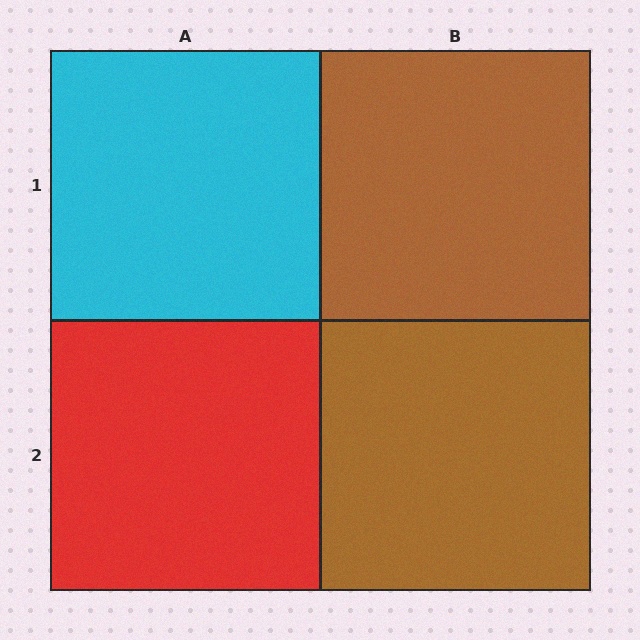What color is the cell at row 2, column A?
Red.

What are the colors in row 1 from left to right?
Cyan, brown.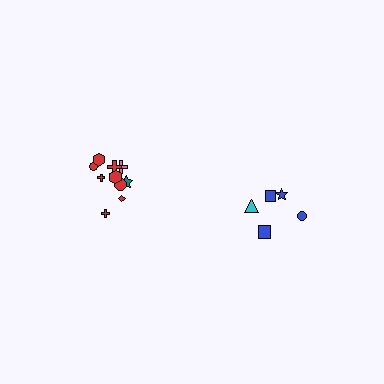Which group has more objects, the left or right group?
The left group.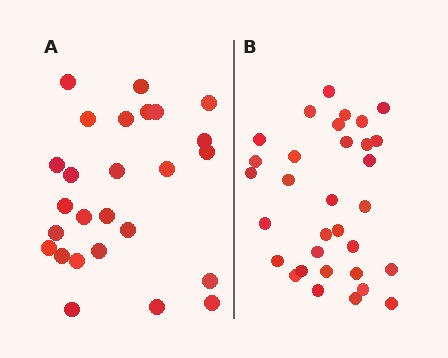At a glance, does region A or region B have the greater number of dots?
Region B (the right region) has more dots.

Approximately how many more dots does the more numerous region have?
Region B has about 6 more dots than region A.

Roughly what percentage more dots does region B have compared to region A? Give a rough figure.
About 25% more.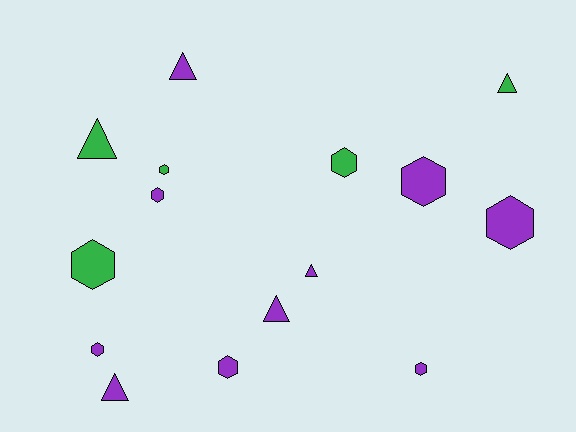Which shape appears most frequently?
Hexagon, with 9 objects.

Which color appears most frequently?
Purple, with 10 objects.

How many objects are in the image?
There are 15 objects.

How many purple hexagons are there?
There are 6 purple hexagons.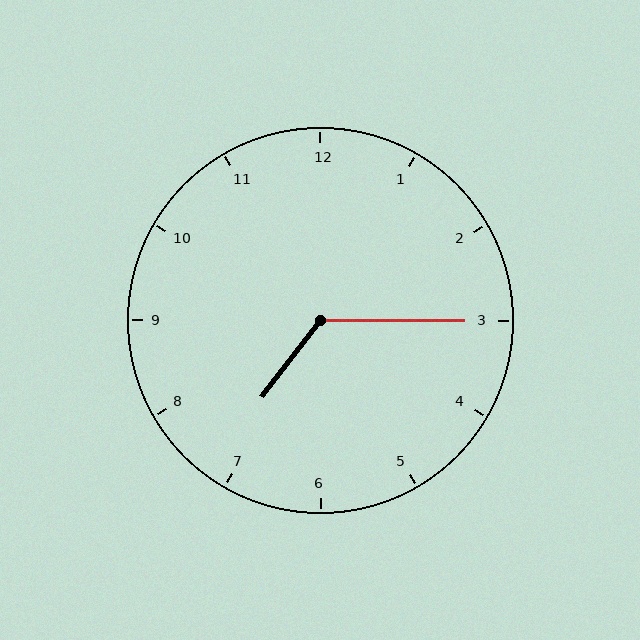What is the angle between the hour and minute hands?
Approximately 128 degrees.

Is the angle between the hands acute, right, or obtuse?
It is obtuse.